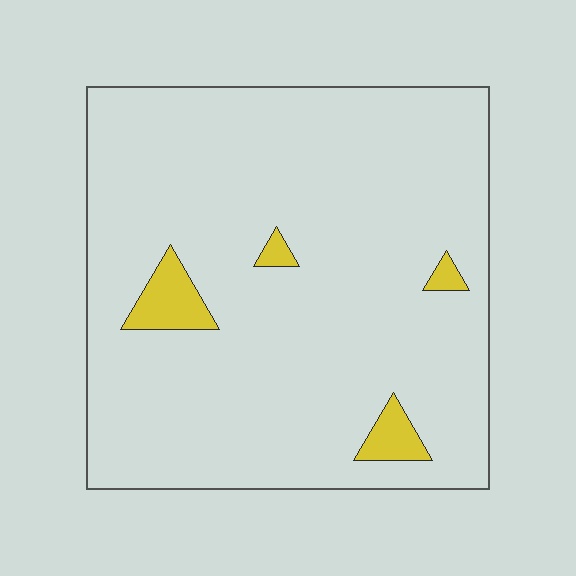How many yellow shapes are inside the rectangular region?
4.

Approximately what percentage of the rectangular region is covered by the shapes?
Approximately 5%.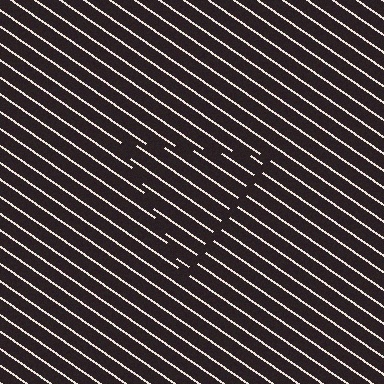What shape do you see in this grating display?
An illusory triangle. The interior of the shape contains the same grating, shifted by half a period — the contour is defined by the phase discontinuity where line-ends from the inner and outer gratings abut.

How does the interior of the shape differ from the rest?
The interior of the shape contains the same grating, shifted by half a period — the contour is defined by the phase discontinuity where line-ends from the inner and outer gratings abut.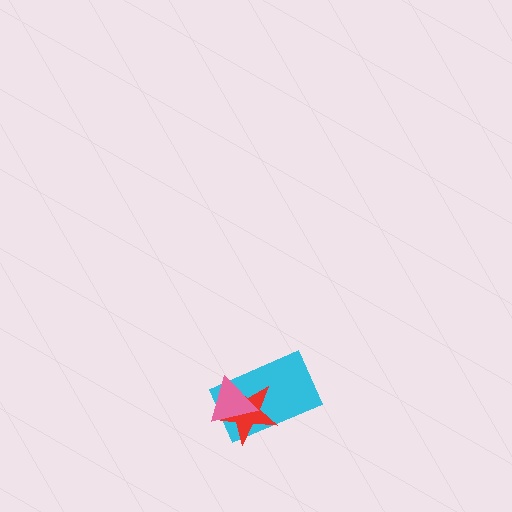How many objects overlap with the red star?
2 objects overlap with the red star.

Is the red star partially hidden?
Yes, it is partially covered by another shape.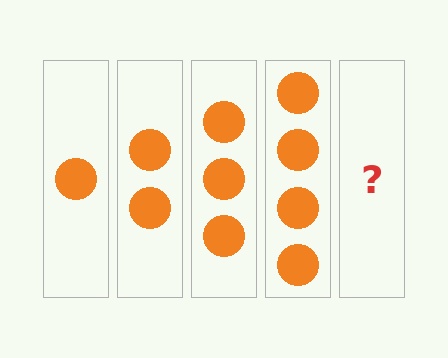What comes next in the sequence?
The next element should be 5 circles.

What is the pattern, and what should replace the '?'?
The pattern is that each step adds one more circle. The '?' should be 5 circles.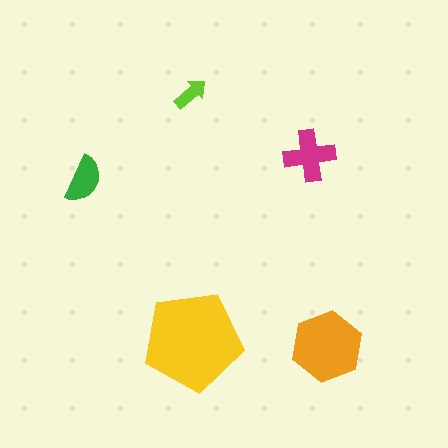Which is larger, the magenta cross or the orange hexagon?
The orange hexagon.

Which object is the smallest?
The lime arrow.